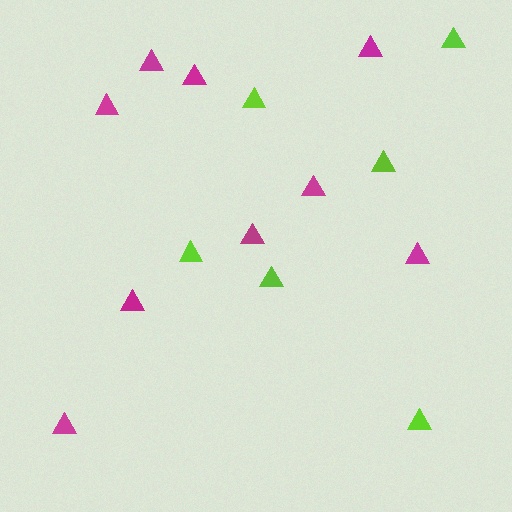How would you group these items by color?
There are 2 groups: one group of magenta triangles (9) and one group of lime triangles (6).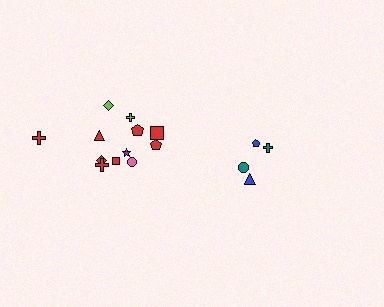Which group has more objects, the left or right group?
The left group.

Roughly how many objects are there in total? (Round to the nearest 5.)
Roughly 15 objects in total.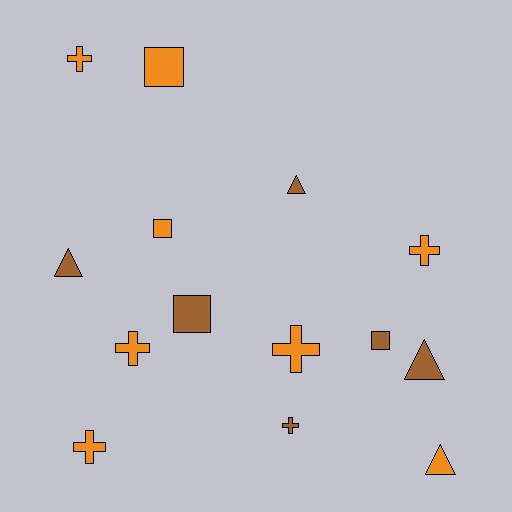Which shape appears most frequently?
Cross, with 6 objects.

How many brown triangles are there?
There are 3 brown triangles.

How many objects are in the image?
There are 14 objects.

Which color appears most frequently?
Orange, with 8 objects.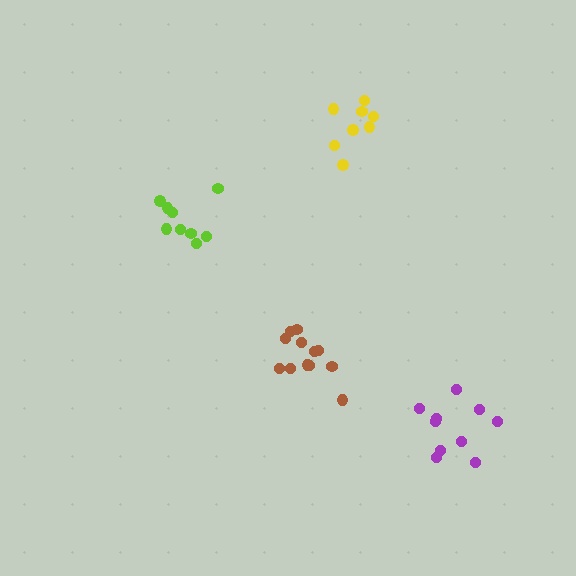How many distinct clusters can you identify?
There are 4 distinct clusters.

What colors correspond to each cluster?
The clusters are colored: lime, yellow, purple, brown.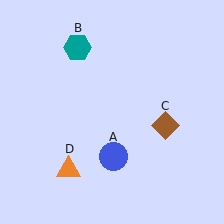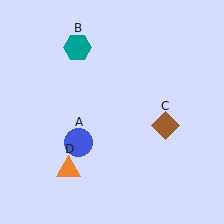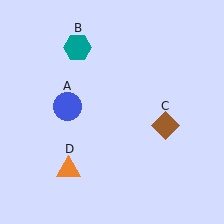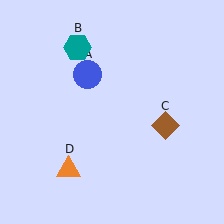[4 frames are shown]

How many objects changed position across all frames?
1 object changed position: blue circle (object A).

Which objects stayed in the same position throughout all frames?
Teal hexagon (object B) and brown diamond (object C) and orange triangle (object D) remained stationary.